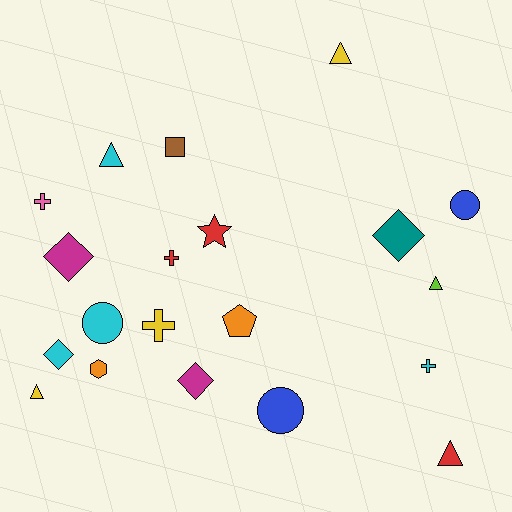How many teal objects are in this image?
There is 1 teal object.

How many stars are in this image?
There is 1 star.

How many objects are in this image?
There are 20 objects.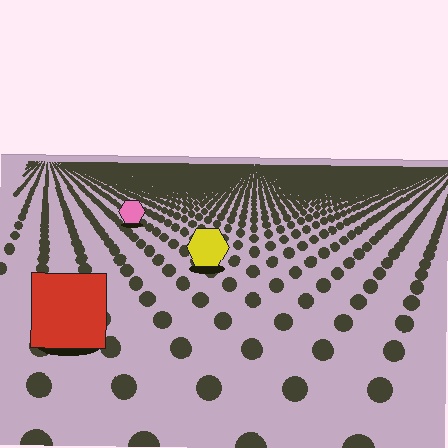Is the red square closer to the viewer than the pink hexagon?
Yes. The red square is closer — you can tell from the texture gradient: the ground texture is coarser near it.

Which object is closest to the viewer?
The red square is closest. The texture marks near it are larger and more spread out.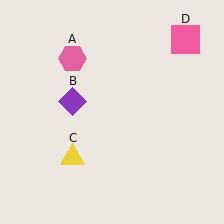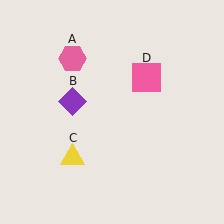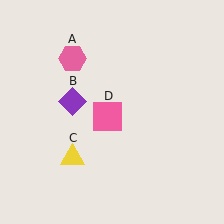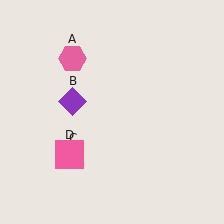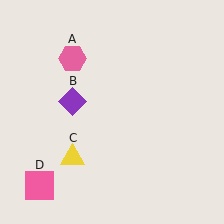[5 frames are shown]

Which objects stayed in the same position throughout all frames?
Pink hexagon (object A) and purple diamond (object B) and yellow triangle (object C) remained stationary.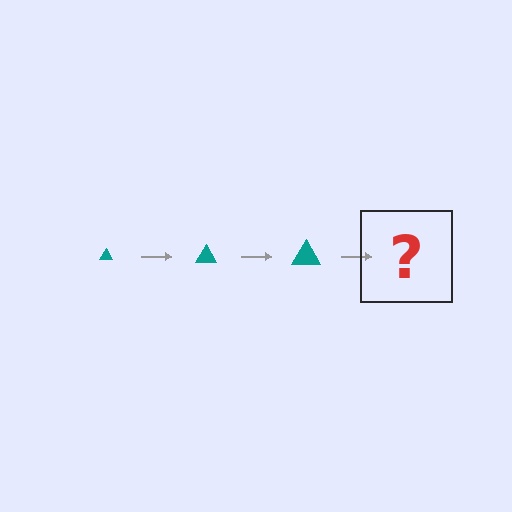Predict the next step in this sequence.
The next step is a teal triangle, larger than the previous one.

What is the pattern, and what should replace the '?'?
The pattern is that the triangle gets progressively larger each step. The '?' should be a teal triangle, larger than the previous one.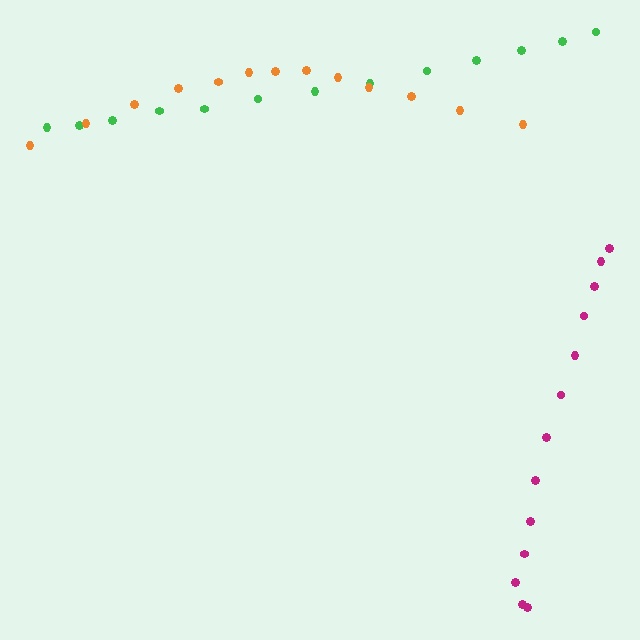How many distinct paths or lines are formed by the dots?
There are 3 distinct paths.